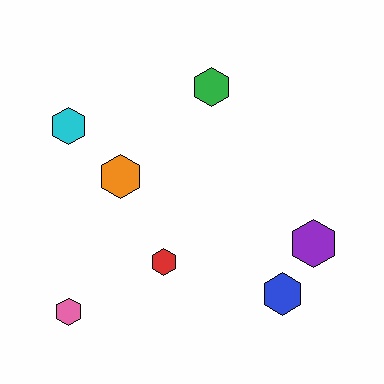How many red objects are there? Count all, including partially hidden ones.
There is 1 red object.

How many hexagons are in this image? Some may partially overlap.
There are 7 hexagons.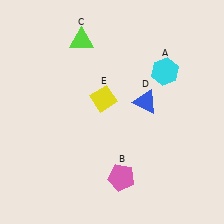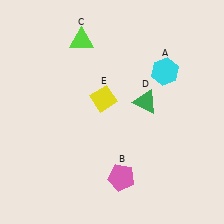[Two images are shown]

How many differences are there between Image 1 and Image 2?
There is 1 difference between the two images.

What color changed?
The triangle (D) changed from blue in Image 1 to green in Image 2.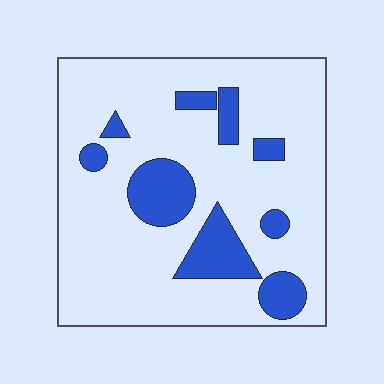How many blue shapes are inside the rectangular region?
9.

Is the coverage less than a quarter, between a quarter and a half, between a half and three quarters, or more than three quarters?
Less than a quarter.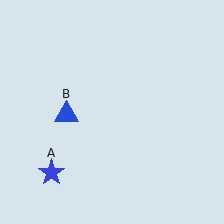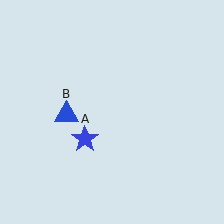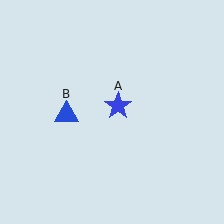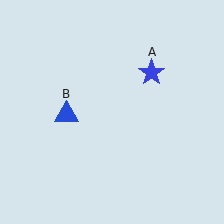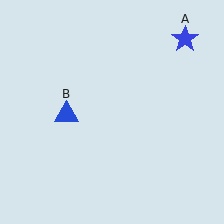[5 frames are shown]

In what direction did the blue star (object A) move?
The blue star (object A) moved up and to the right.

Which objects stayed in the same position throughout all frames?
Blue triangle (object B) remained stationary.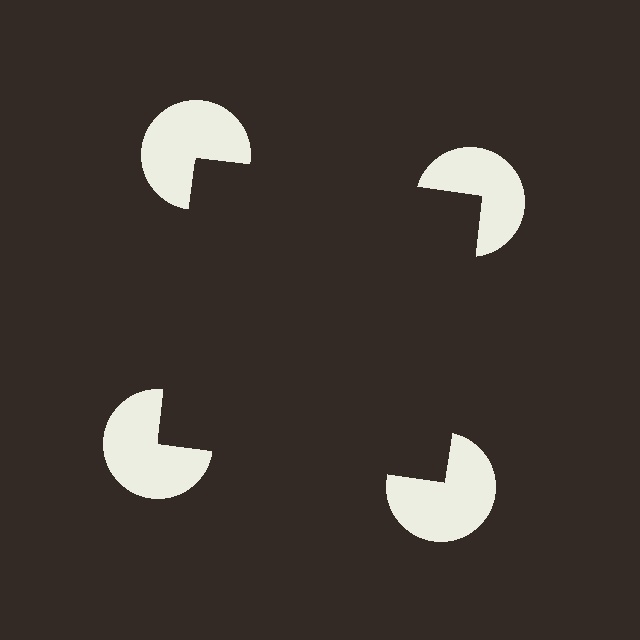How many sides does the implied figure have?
4 sides.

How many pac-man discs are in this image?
There are 4 — one at each vertex of the illusory square.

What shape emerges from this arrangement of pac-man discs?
An illusory square — its edges are inferred from the aligned wedge cuts in the pac-man discs, not physically drawn.